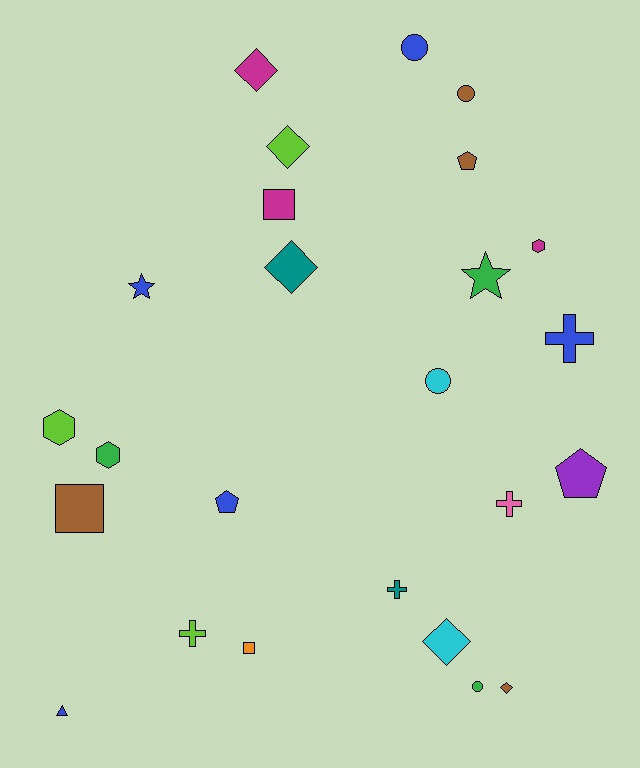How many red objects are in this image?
There are no red objects.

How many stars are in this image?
There are 2 stars.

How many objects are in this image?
There are 25 objects.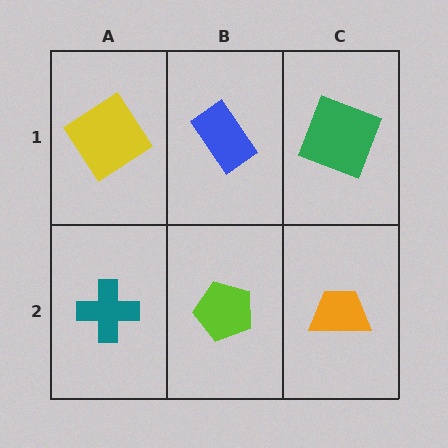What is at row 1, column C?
A green square.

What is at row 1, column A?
A yellow diamond.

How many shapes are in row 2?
3 shapes.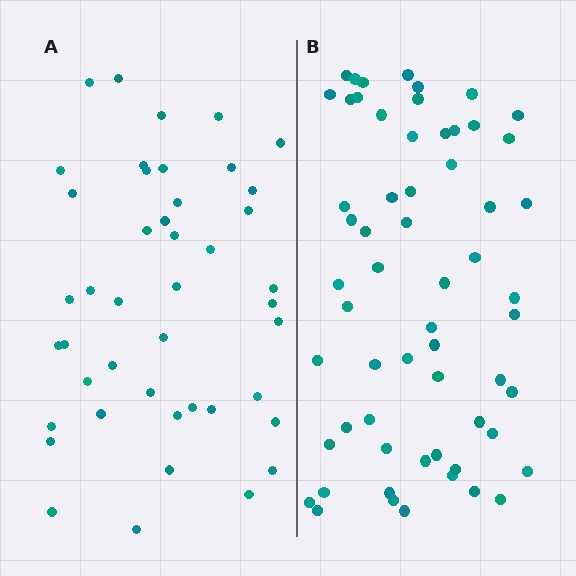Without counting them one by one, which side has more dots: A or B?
Region B (the right region) has more dots.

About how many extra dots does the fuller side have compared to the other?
Region B has approximately 15 more dots than region A.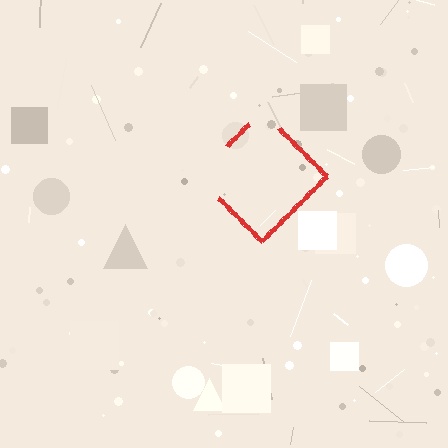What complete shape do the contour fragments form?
The contour fragments form a diamond.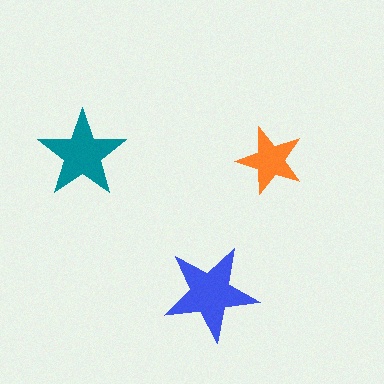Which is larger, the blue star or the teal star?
The blue one.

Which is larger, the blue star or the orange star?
The blue one.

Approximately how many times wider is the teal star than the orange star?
About 1.5 times wider.